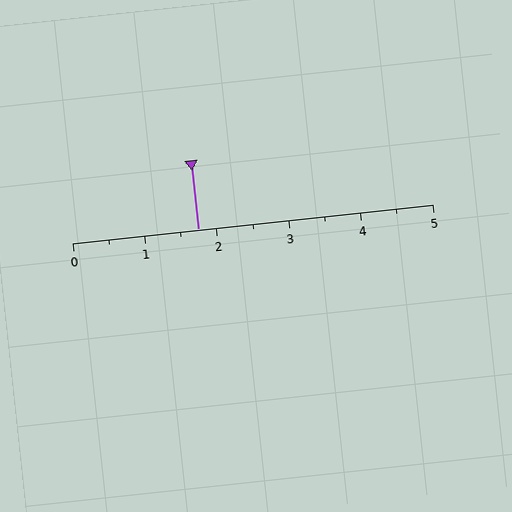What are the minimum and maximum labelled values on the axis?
The axis runs from 0 to 5.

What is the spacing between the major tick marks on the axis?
The major ticks are spaced 1 apart.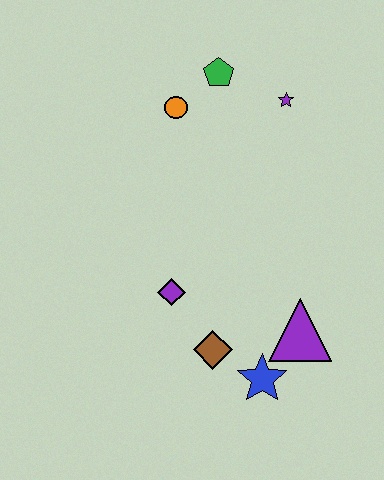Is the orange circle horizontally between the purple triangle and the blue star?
No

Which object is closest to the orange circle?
The green pentagon is closest to the orange circle.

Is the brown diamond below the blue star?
No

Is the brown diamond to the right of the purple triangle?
No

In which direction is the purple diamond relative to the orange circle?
The purple diamond is below the orange circle.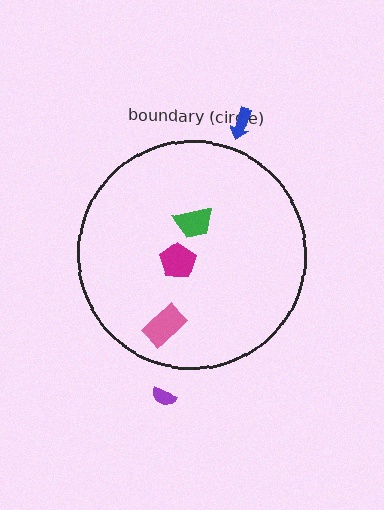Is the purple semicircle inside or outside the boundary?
Outside.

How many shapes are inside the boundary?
3 inside, 2 outside.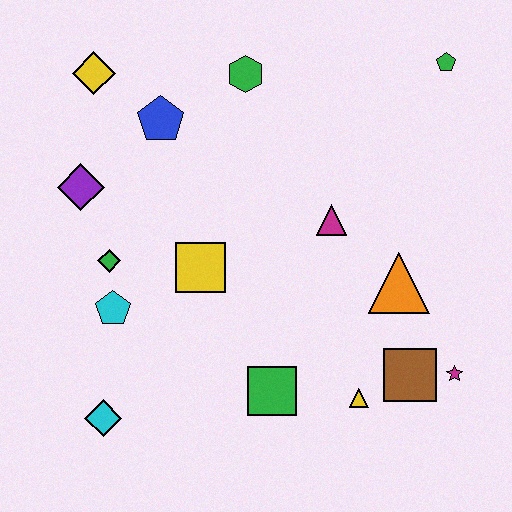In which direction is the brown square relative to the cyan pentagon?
The brown square is to the right of the cyan pentagon.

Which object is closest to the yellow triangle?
The brown square is closest to the yellow triangle.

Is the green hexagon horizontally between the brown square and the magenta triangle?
No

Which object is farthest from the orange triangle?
The yellow diamond is farthest from the orange triangle.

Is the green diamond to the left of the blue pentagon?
Yes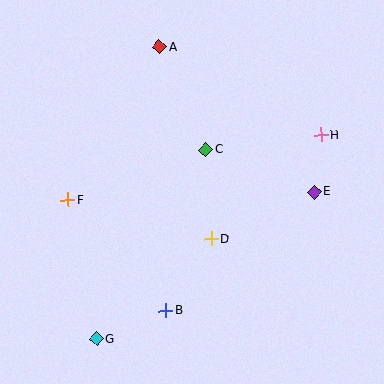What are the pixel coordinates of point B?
Point B is at (166, 310).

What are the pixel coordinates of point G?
Point G is at (97, 339).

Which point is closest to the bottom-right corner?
Point E is closest to the bottom-right corner.